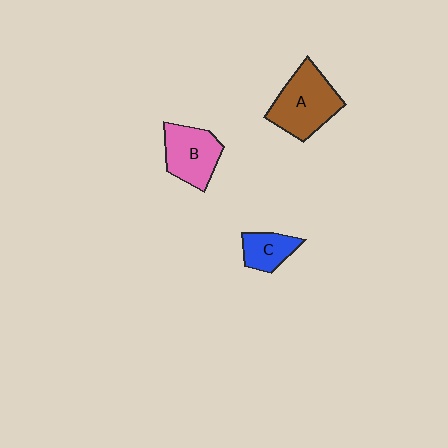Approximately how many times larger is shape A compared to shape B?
Approximately 1.3 times.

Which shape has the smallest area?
Shape C (blue).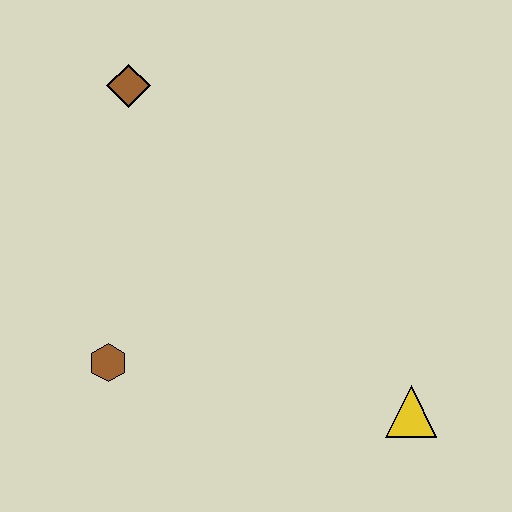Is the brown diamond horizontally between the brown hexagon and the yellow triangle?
Yes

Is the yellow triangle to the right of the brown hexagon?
Yes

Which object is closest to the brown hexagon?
The brown diamond is closest to the brown hexagon.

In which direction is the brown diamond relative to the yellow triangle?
The brown diamond is above the yellow triangle.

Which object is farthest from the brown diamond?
The yellow triangle is farthest from the brown diamond.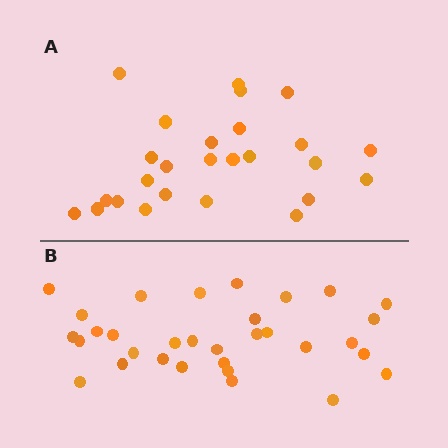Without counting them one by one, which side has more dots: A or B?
Region B (the bottom region) has more dots.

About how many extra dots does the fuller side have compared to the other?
Region B has about 6 more dots than region A.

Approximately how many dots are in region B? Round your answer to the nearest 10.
About 30 dots. (The exact count is 32, which rounds to 30.)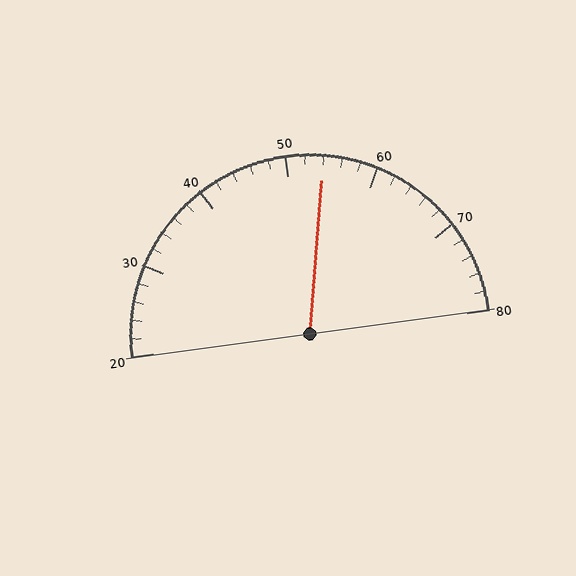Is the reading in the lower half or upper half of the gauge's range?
The reading is in the upper half of the range (20 to 80).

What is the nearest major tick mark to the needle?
The nearest major tick mark is 50.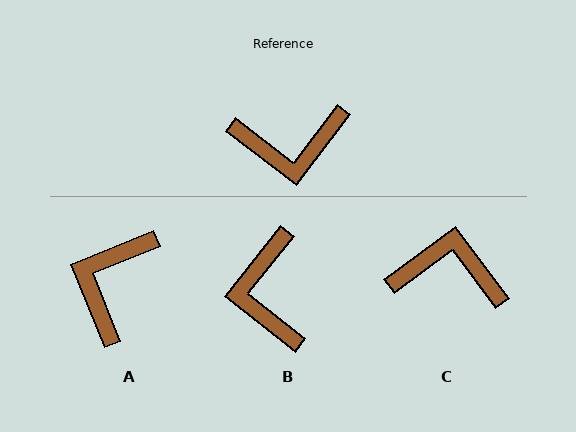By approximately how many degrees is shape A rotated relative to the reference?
Approximately 120 degrees clockwise.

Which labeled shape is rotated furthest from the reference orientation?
C, about 164 degrees away.